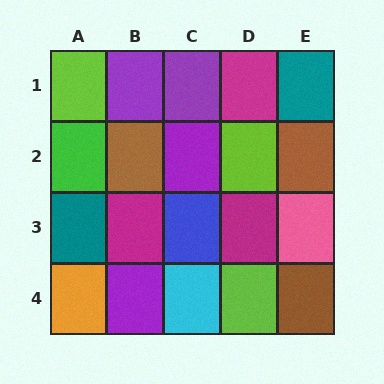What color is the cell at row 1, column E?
Teal.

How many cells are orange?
1 cell is orange.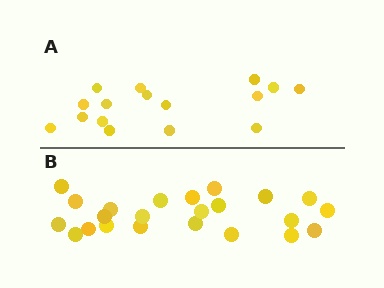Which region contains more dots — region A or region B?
Region B (the bottom region) has more dots.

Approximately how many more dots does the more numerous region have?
Region B has roughly 8 or so more dots than region A.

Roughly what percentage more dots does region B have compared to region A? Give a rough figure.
About 45% more.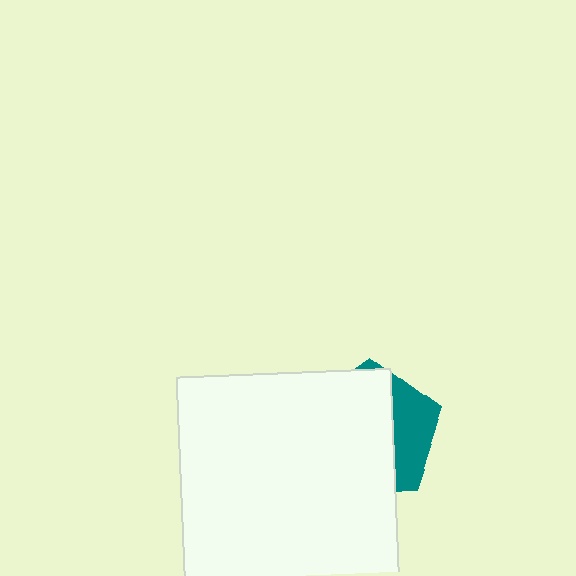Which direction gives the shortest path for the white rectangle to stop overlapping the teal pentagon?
Moving left gives the shortest separation.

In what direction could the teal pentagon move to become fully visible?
The teal pentagon could move right. That would shift it out from behind the white rectangle entirely.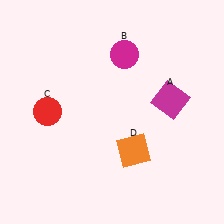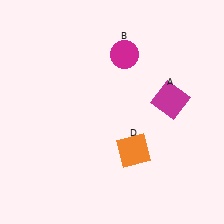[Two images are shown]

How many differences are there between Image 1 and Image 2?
There is 1 difference between the two images.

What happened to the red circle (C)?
The red circle (C) was removed in Image 2. It was in the top-left area of Image 1.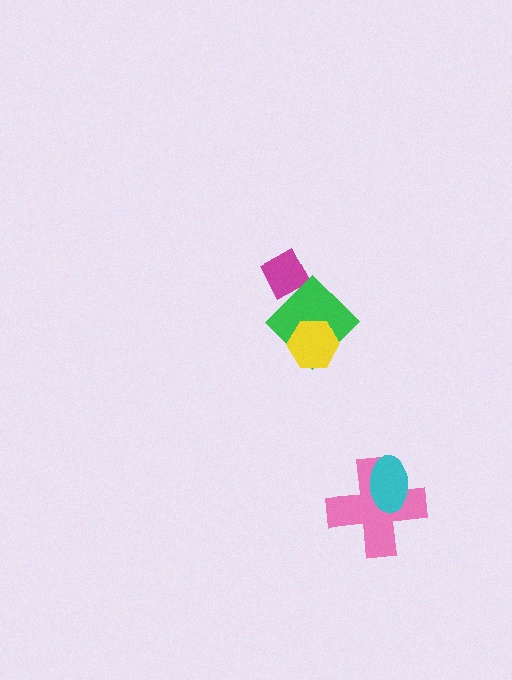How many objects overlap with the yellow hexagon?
1 object overlaps with the yellow hexagon.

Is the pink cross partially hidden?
Yes, it is partially covered by another shape.